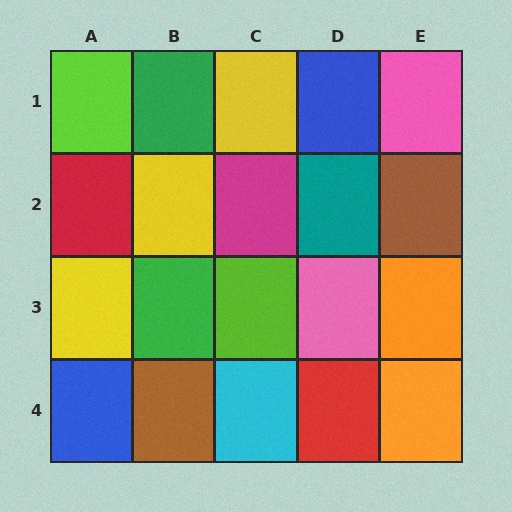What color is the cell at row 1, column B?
Green.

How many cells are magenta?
1 cell is magenta.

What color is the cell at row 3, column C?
Lime.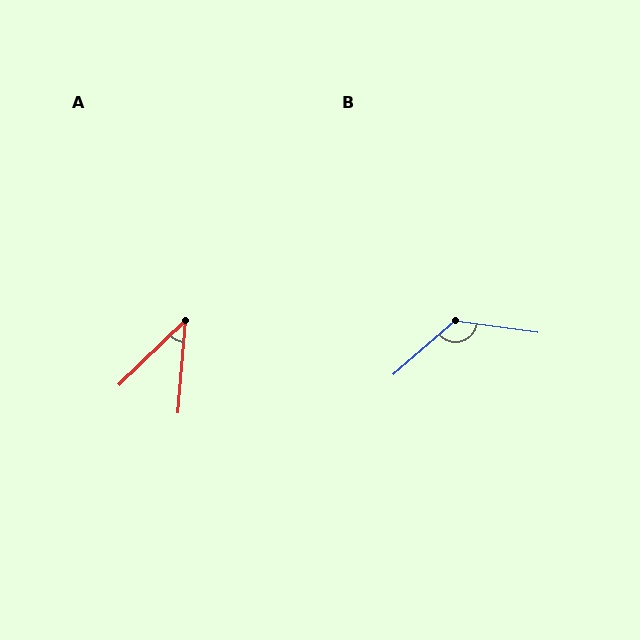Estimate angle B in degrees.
Approximately 131 degrees.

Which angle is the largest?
B, at approximately 131 degrees.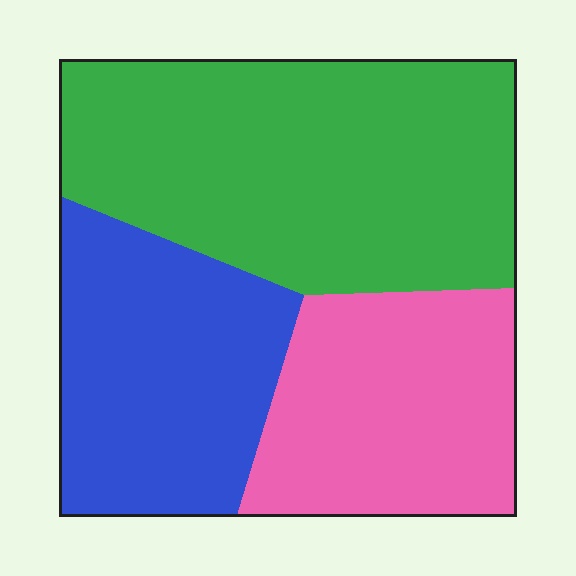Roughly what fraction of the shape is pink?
Pink covers around 25% of the shape.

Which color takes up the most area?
Green, at roughly 45%.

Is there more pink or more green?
Green.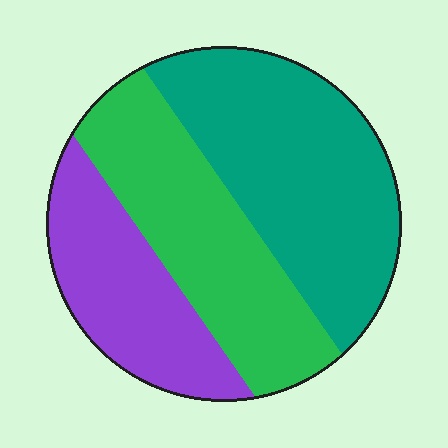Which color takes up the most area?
Teal, at roughly 40%.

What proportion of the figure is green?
Green takes up about one third (1/3) of the figure.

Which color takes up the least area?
Purple, at roughly 25%.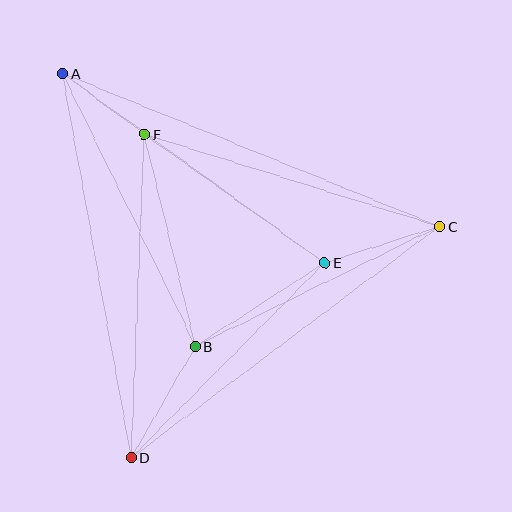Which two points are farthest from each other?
Points A and C are farthest from each other.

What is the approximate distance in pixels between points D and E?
The distance between D and E is approximately 275 pixels.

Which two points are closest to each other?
Points A and F are closest to each other.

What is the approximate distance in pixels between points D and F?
The distance between D and F is approximately 324 pixels.